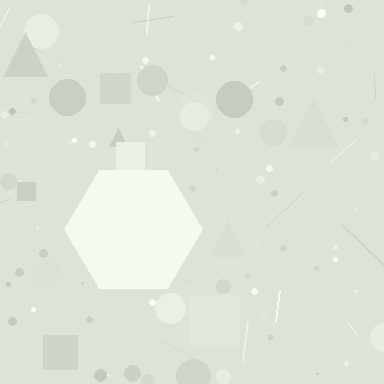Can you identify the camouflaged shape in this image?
The camouflaged shape is a hexagon.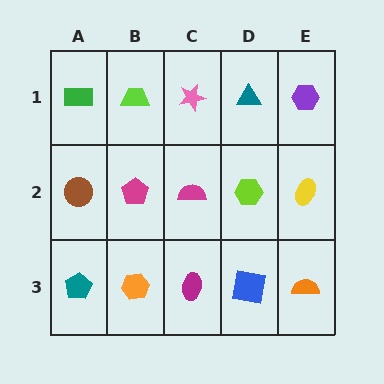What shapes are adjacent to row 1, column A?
A brown circle (row 2, column A), a lime trapezoid (row 1, column B).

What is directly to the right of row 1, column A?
A lime trapezoid.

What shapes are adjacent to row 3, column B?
A magenta pentagon (row 2, column B), a teal pentagon (row 3, column A), a magenta ellipse (row 3, column C).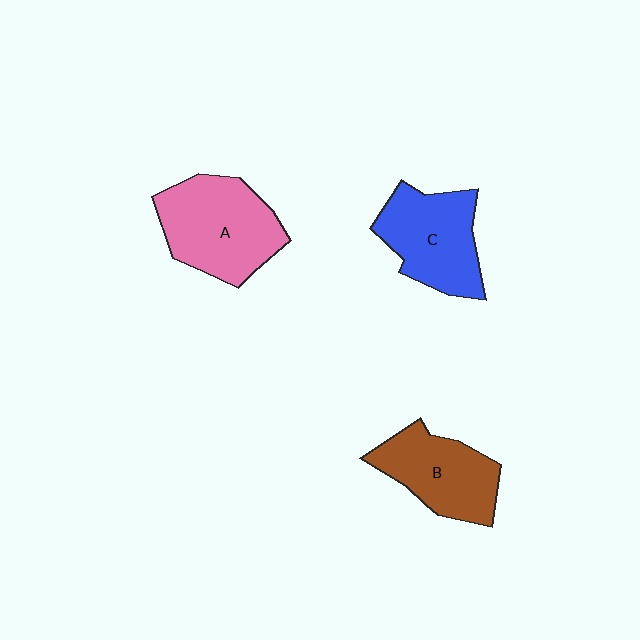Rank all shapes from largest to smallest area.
From largest to smallest: A (pink), C (blue), B (brown).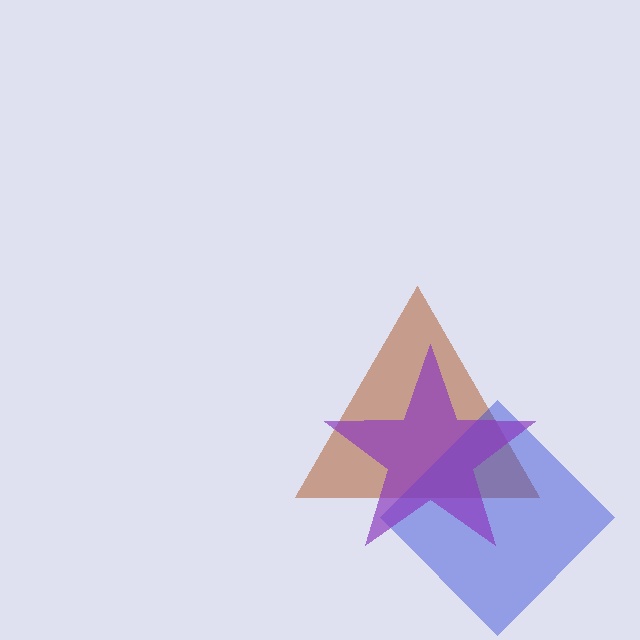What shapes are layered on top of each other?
The layered shapes are: a brown triangle, a blue diamond, a purple star.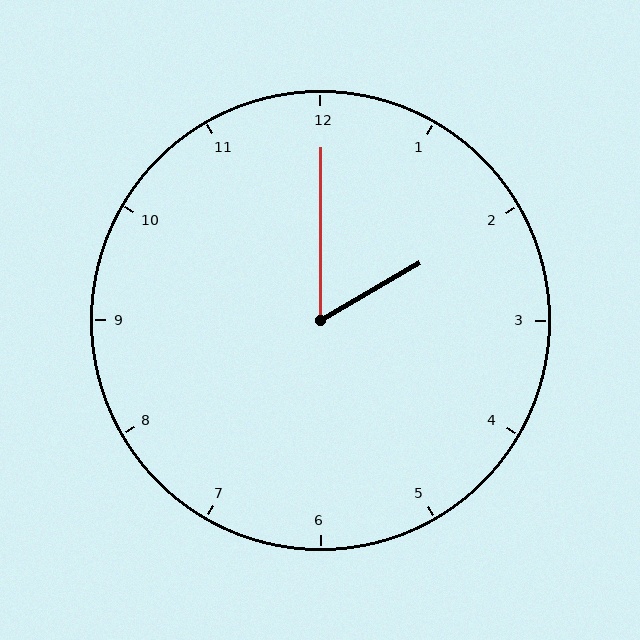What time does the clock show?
2:00.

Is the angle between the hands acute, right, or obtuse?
It is acute.